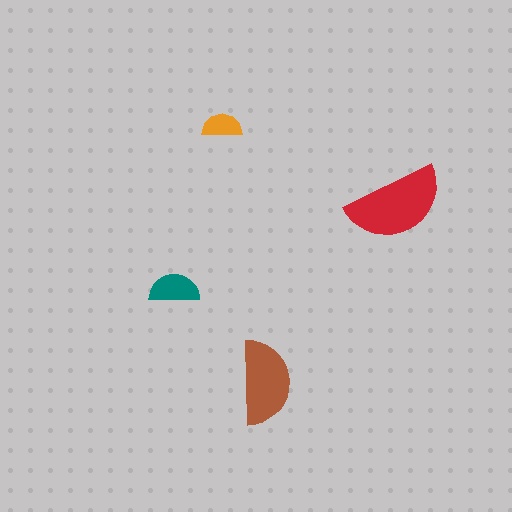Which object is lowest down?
The brown semicircle is bottommost.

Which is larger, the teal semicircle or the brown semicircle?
The brown one.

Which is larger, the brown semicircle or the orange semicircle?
The brown one.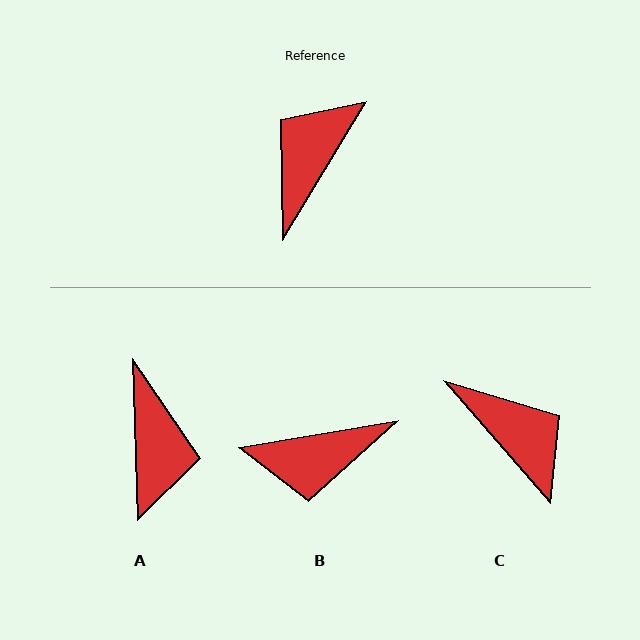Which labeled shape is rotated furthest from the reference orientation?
A, about 147 degrees away.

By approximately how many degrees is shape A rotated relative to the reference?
Approximately 147 degrees clockwise.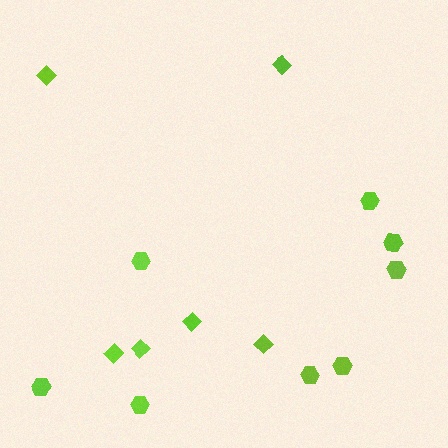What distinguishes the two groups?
There are 2 groups: one group of hexagons (8) and one group of diamonds (6).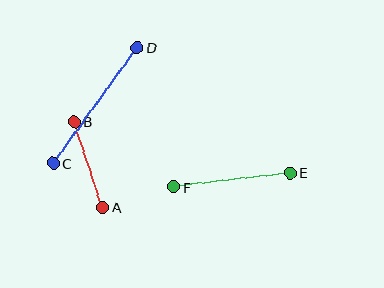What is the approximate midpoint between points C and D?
The midpoint is at approximately (95, 106) pixels.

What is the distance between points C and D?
The distance is approximately 143 pixels.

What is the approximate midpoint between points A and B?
The midpoint is at approximately (89, 165) pixels.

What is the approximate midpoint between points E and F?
The midpoint is at approximately (232, 180) pixels.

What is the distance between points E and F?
The distance is approximately 117 pixels.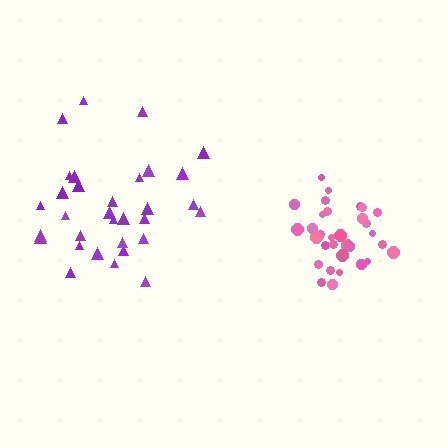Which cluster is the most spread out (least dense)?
Purple.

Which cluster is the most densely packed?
Pink.